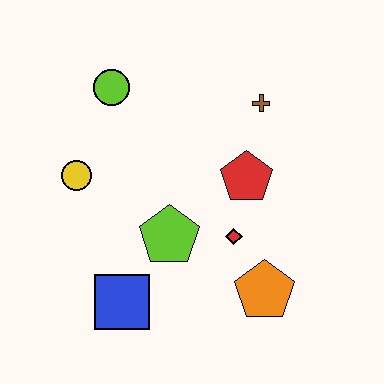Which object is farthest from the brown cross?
The blue square is farthest from the brown cross.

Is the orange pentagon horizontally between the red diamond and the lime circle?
No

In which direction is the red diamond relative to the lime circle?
The red diamond is below the lime circle.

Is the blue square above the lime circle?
No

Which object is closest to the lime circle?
The yellow circle is closest to the lime circle.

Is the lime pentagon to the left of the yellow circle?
No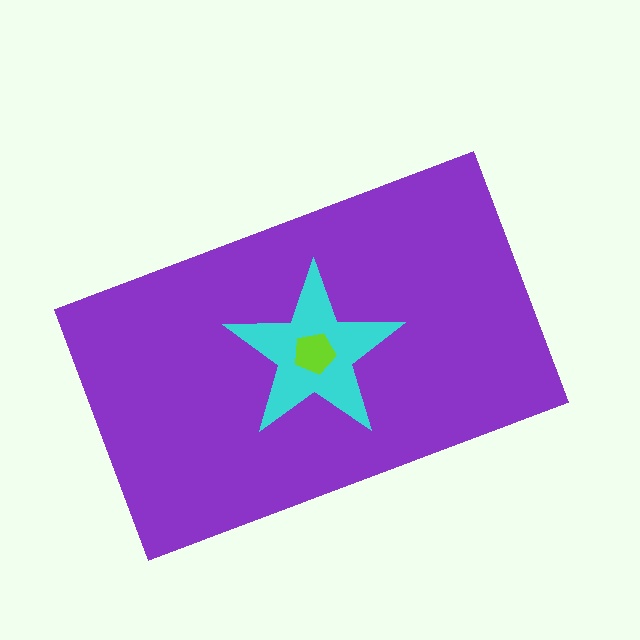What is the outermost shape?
The purple rectangle.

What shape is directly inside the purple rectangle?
The cyan star.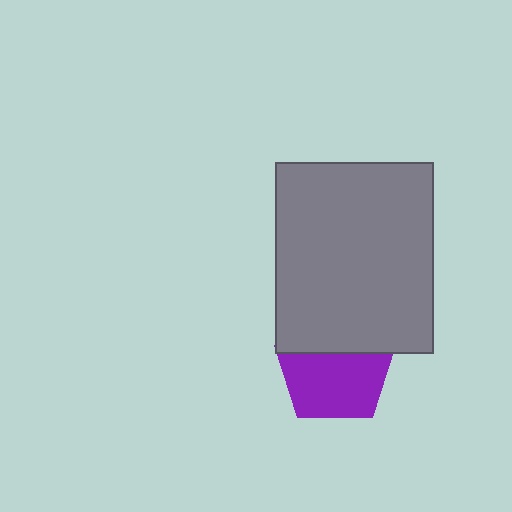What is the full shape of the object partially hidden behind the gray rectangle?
The partially hidden object is a purple pentagon.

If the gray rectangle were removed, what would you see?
You would see the complete purple pentagon.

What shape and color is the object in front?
The object in front is a gray rectangle.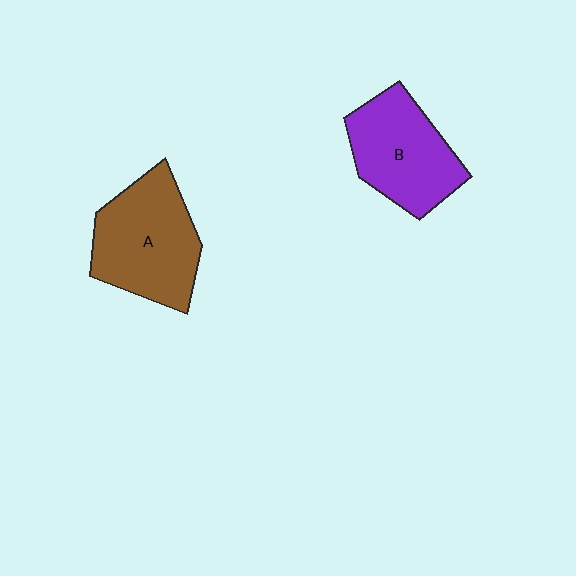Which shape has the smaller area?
Shape B (purple).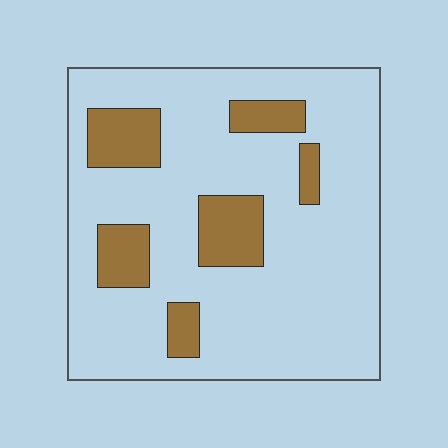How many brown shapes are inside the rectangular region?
6.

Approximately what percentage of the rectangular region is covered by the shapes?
Approximately 20%.